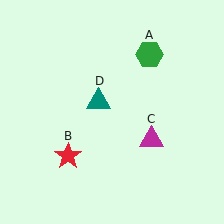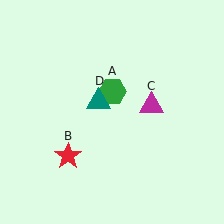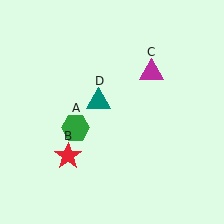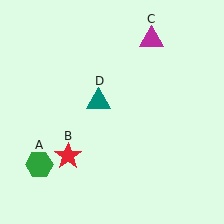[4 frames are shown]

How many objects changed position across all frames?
2 objects changed position: green hexagon (object A), magenta triangle (object C).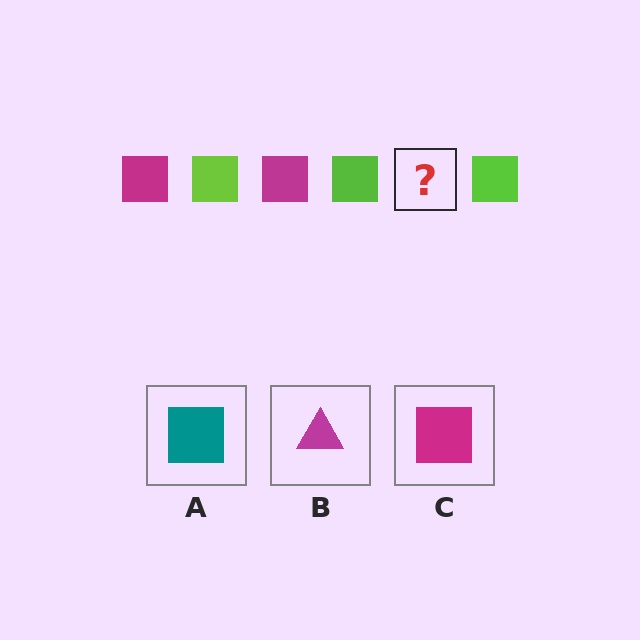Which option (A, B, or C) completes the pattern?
C.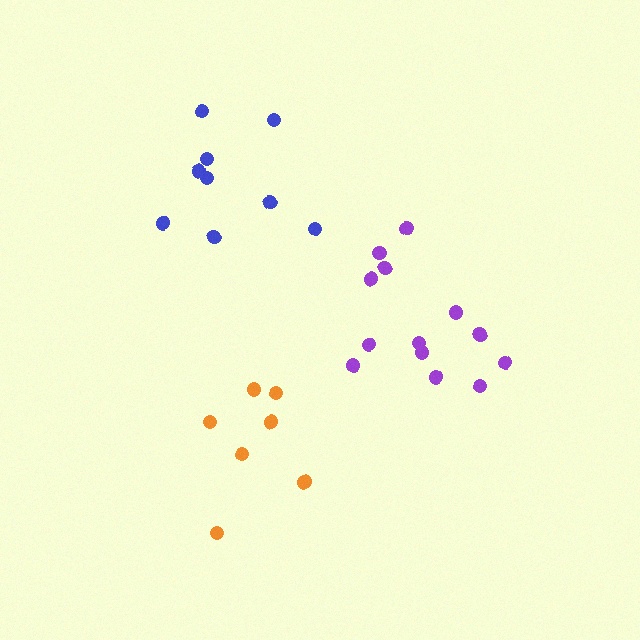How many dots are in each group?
Group 1: 13 dots, Group 2: 7 dots, Group 3: 9 dots (29 total).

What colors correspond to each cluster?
The clusters are colored: purple, orange, blue.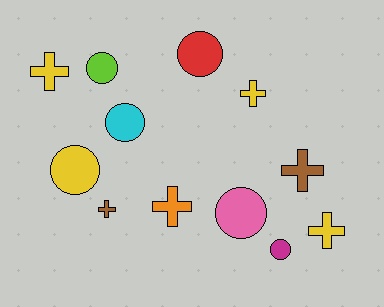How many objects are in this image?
There are 12 objects.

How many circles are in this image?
There are 6 circles.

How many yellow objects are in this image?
There are 4 yellow objects.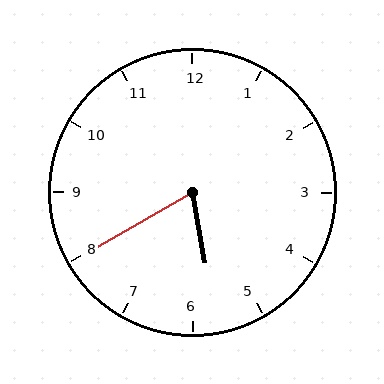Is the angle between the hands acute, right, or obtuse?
It is acute.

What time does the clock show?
5:40.